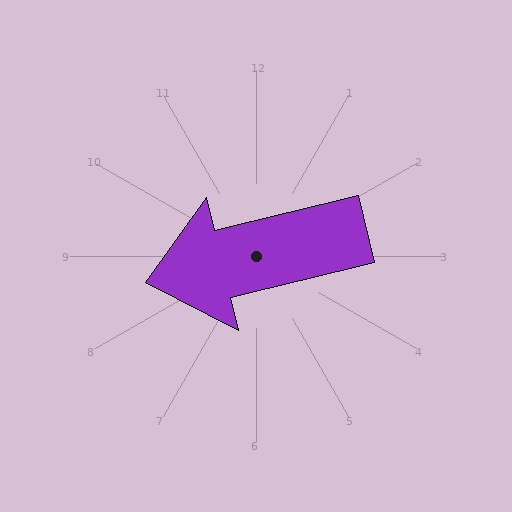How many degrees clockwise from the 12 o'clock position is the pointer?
Approximately 256 degrees.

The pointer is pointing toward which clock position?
Roughly 9 o'clock.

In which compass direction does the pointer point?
West.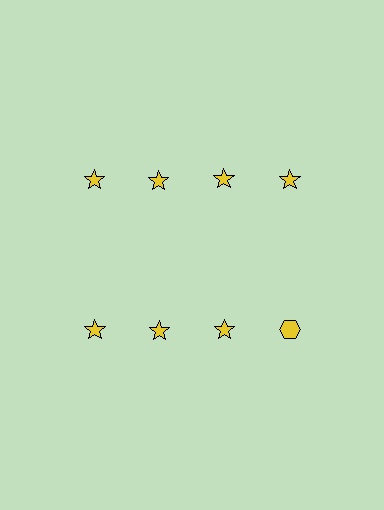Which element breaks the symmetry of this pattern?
The yellow hexagon in the second row, second from right column breaks the symmetry. All other shapes are yellow stars.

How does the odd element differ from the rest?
It has a different shape: hexagon instead of star.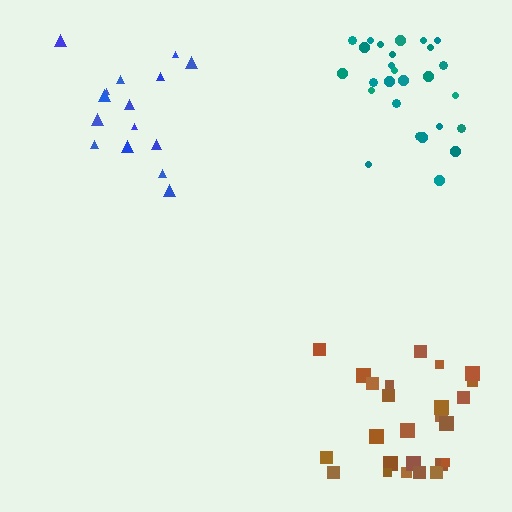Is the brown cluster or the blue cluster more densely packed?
Blue.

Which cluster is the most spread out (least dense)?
Brown.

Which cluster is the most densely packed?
Blue.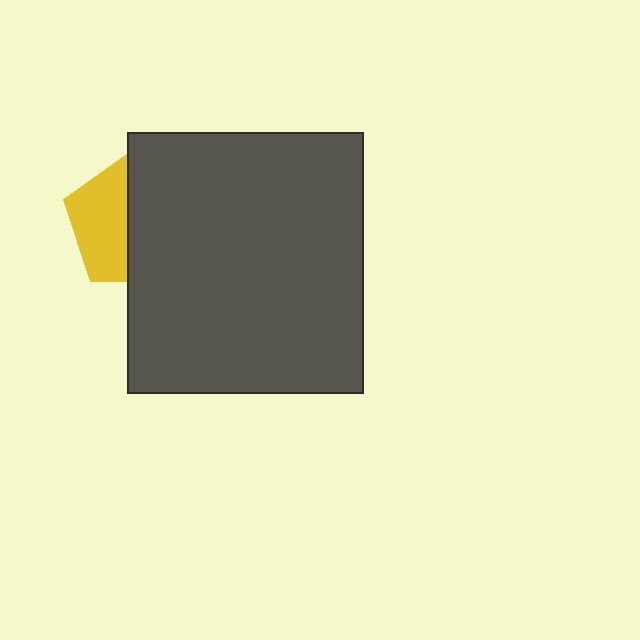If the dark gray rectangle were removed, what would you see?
You would see the complete yellow pentagon.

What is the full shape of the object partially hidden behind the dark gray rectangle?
The partially hidden object is a yellow pentagon.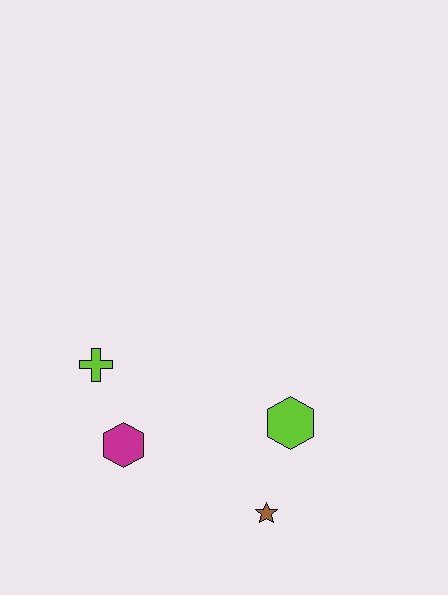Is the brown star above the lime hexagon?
No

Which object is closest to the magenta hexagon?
The lime cross is closest to the magenta hexagon.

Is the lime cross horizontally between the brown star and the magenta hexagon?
No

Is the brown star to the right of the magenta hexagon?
Yes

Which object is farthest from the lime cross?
The brown star is farthest from the lime cross.